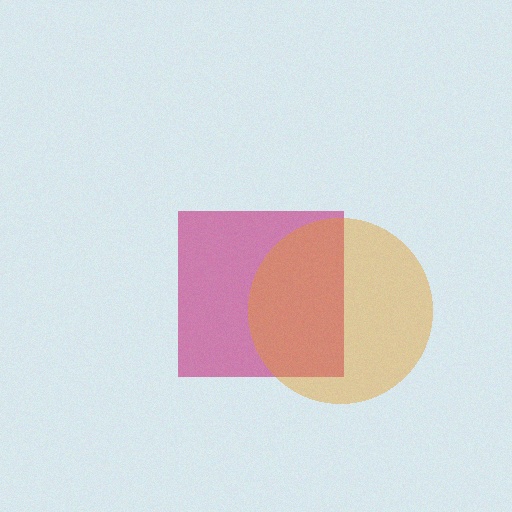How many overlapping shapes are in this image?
There are 2 overlapping shapes in the image.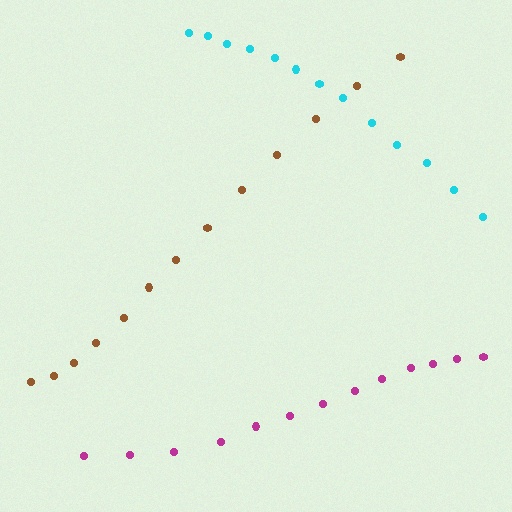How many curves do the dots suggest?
There are 3 distinct paths.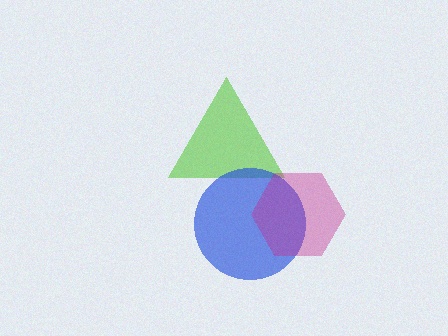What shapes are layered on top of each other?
The layered shapes are: a lime triangle, a blue circle, a magenta hexagon.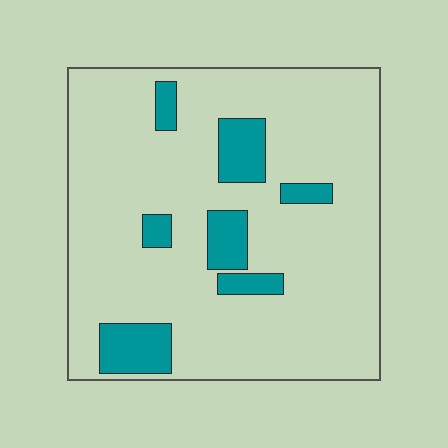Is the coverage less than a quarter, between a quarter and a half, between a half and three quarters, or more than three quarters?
Less than a quarter.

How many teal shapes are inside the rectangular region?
7.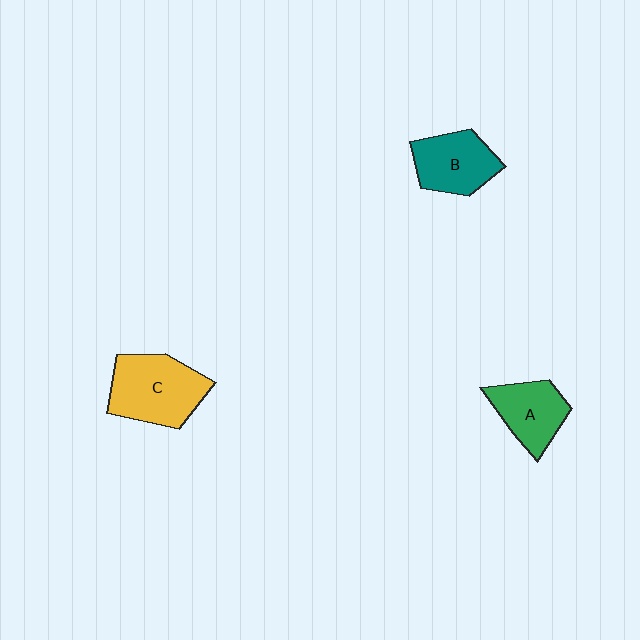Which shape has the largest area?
Shape C (yellow).